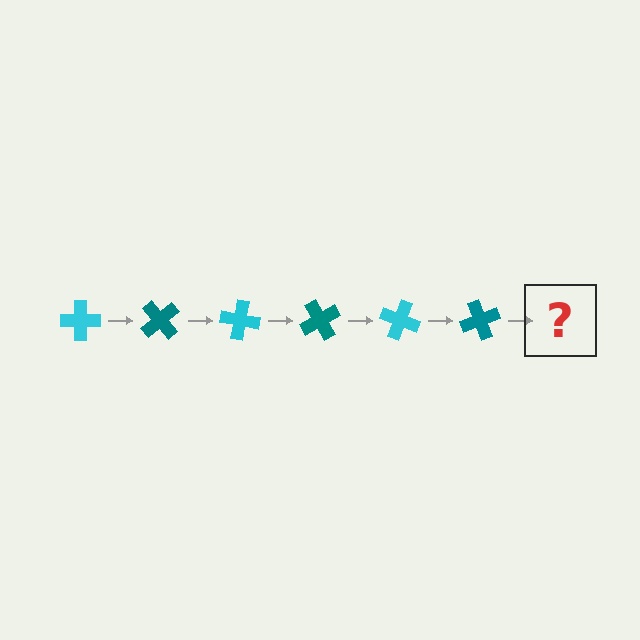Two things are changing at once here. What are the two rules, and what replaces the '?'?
The two rules are that it rotates 50 degrees each step and the color cycles through cyan and teal. The '?' should be a cyan cross, rotated 300 degrees from the start.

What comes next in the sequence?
The next element should be a cyan cross, rotated 300 degrees from the start.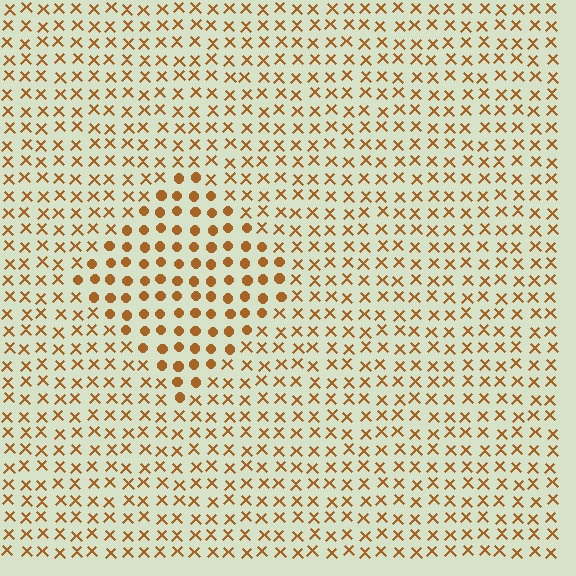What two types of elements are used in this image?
The image uses circles inside the diamond region and X marks outside it.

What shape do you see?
I see a diamond.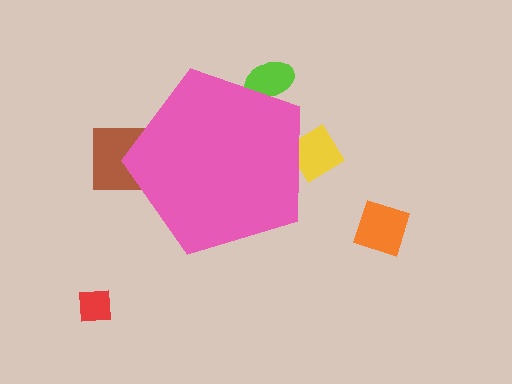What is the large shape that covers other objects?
A pink pentagon.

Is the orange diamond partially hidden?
No, the orange diamond is fully visible.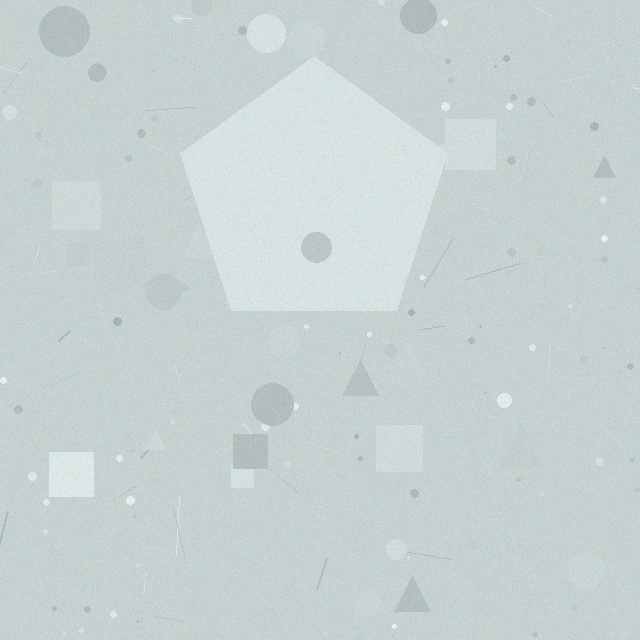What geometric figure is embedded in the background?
A pentagon is embedded in the background.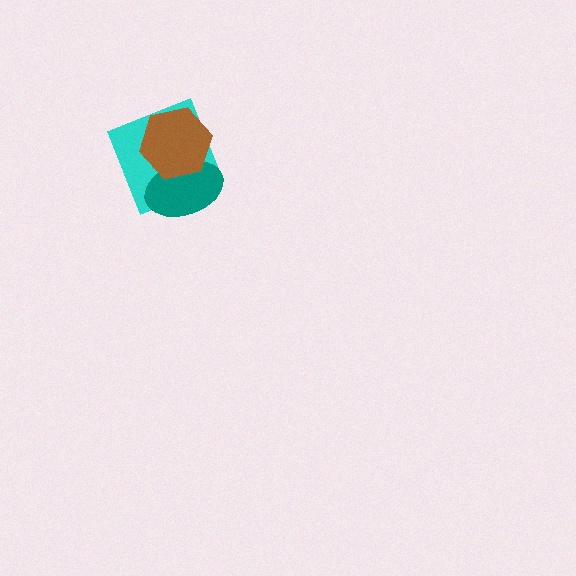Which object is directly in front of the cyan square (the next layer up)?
The teal ellipse is directly in front of the cyan square.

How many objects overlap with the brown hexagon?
2 objects overlap with the brown hexagon.